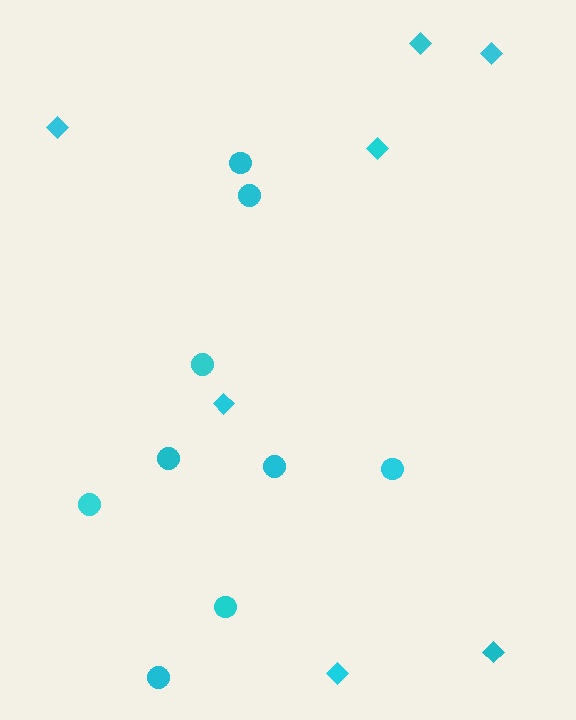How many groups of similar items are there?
There are 2 groups: one group of circles (9) and one group of diamonds (7).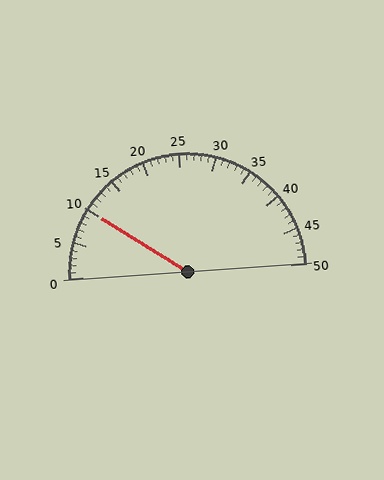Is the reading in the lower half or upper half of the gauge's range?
The reading is in the lower half of the range (0 to 50).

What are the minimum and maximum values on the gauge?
The gauge ranges from 0 to 50.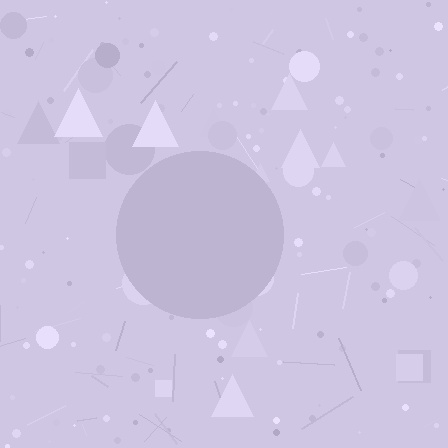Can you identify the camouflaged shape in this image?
The camouflaged shape is a circle.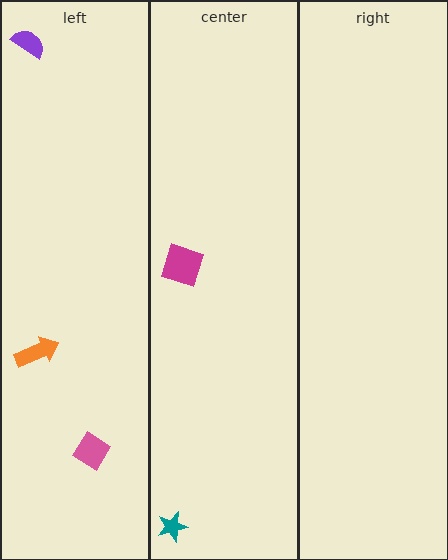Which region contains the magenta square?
The center region.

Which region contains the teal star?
The center region.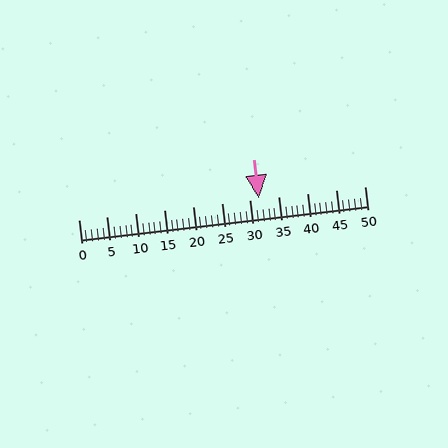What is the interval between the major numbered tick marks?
The major tick marks are spaced 5 units apart.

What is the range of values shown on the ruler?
The ruler shows values from 0 to 50.